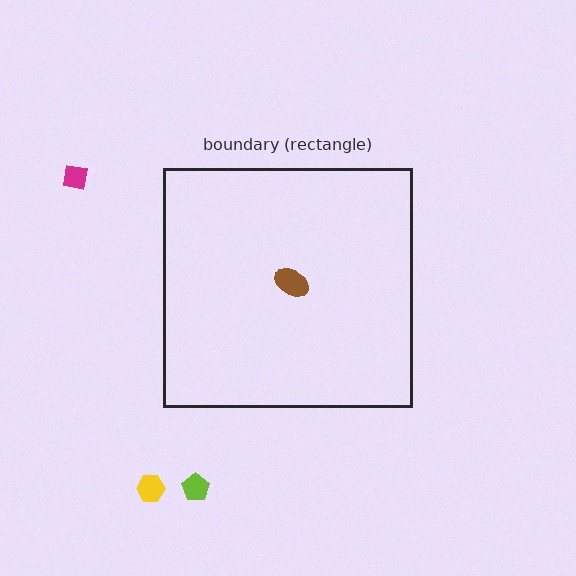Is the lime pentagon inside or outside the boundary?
Outside.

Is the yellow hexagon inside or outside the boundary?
Outside.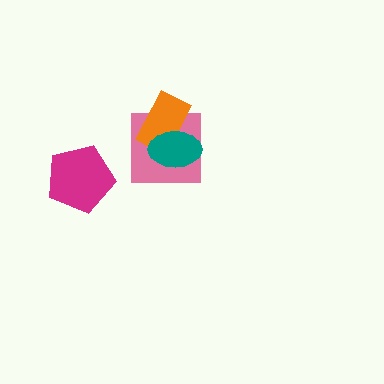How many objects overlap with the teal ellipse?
2 objects overlap with the teal ellipse.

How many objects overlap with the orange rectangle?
2 objects overlap with the orange rectangle.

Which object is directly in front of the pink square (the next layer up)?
The orange rectangle is directly in front of the pink square.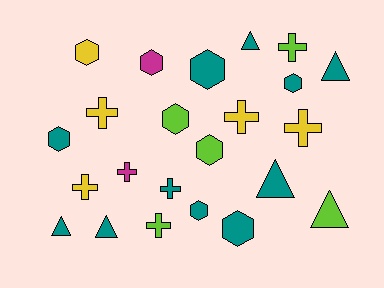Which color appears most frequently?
Teal, with 11 objects.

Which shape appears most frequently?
Hexagon, with 9 objects.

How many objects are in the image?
There are 23 objects.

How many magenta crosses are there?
There is 1 magenta cross.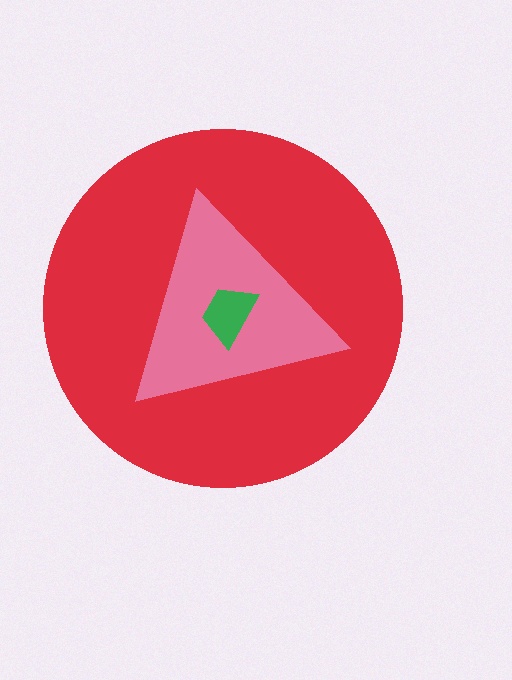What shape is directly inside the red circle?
The pink triangle.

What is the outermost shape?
The red circle.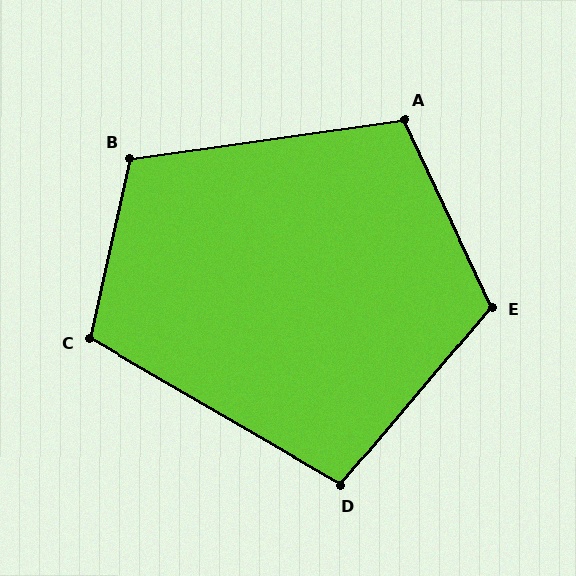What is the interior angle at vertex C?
Approximately 108 degrees (obtuse).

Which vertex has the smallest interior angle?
D, at approximately 100 degrees.